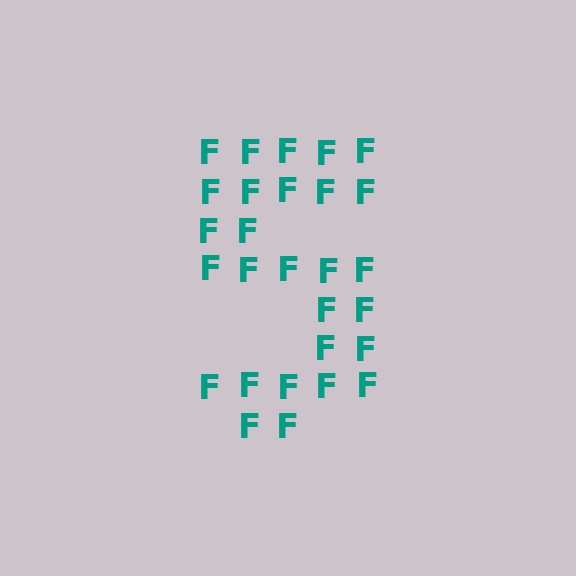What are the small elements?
The small elements are letter F's.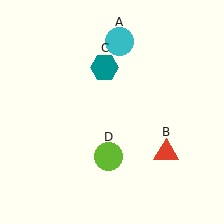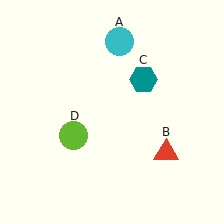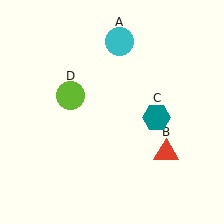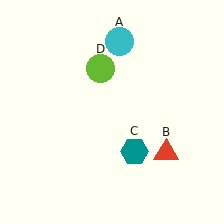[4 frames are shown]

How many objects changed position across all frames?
2 objects changed position: teal hexagon (object C), lime circle (object D).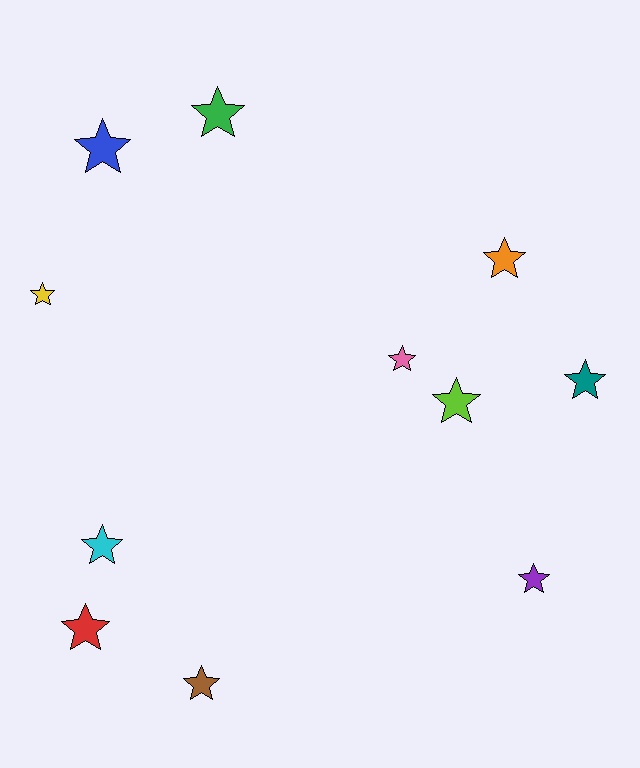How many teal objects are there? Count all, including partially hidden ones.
There is 1 teal object.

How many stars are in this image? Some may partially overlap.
There are 11 stars.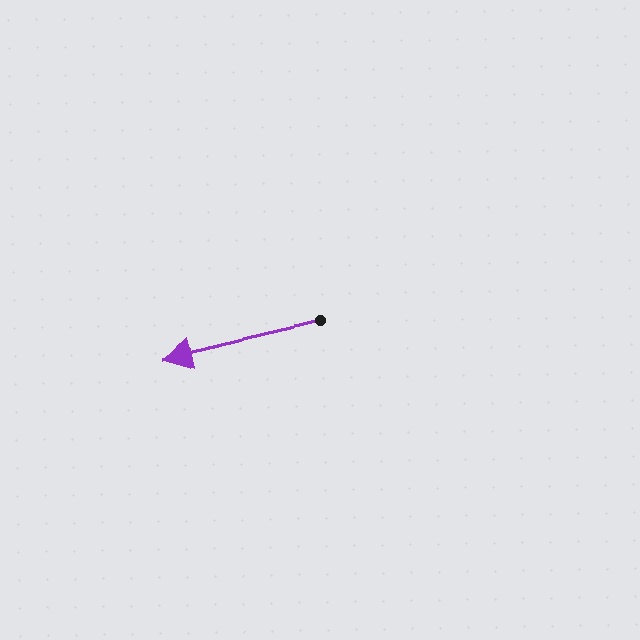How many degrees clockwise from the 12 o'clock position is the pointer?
Approximately 257 degrees.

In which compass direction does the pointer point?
West.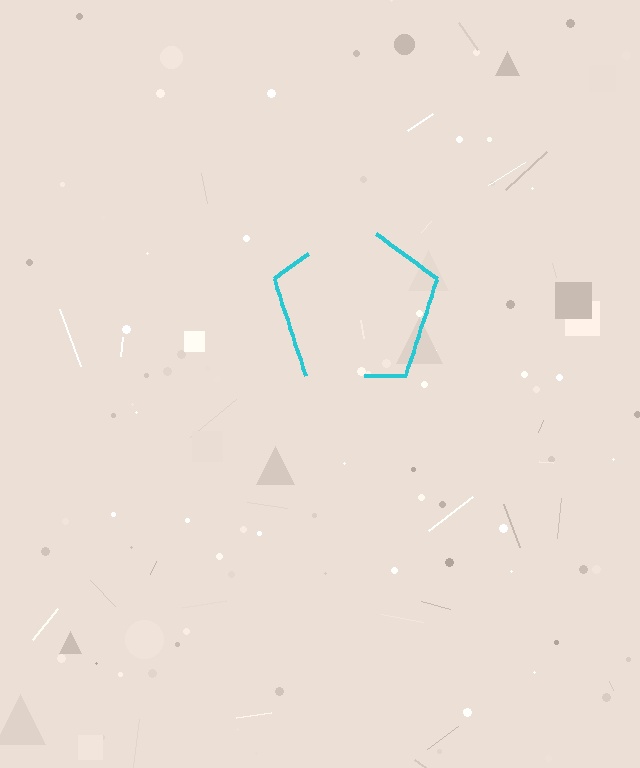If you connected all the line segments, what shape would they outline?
They would outline a pentagon.